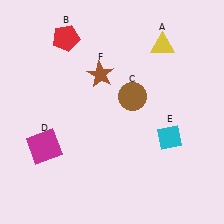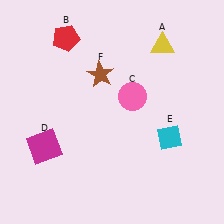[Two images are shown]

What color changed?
The circle (C) changed from brown in Image 1 to pink in Image 2.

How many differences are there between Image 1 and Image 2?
There is 1 difference between the two images.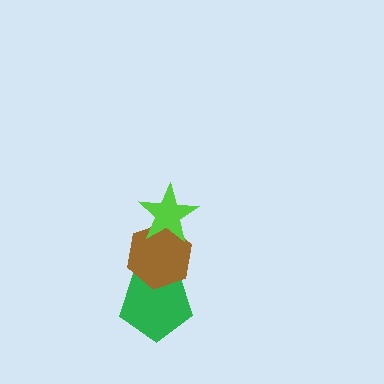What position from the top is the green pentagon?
The green pentagon is 3rd from the top.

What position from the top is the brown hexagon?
The brown hexagon is 2nd from the top.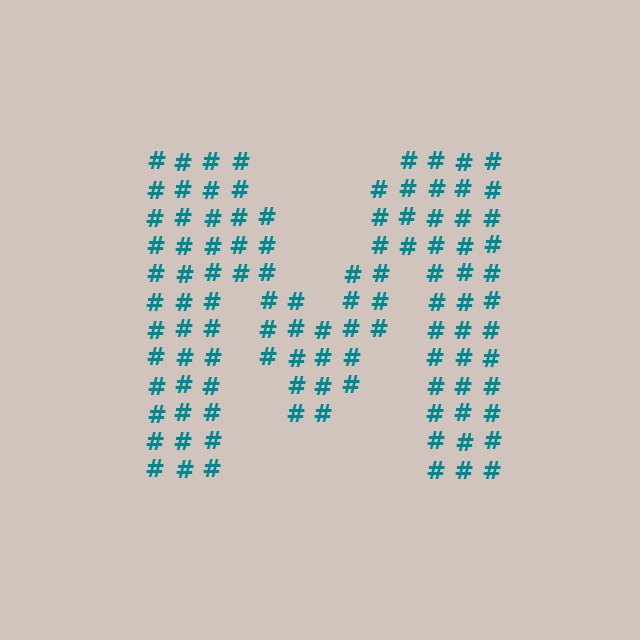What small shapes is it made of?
It is made of small hash symbols.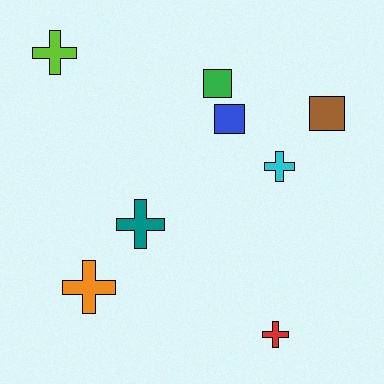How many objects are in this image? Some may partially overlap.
There are 8 objects.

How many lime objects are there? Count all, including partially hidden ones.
There is 1 lime object.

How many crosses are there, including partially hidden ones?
There are 5 crosses.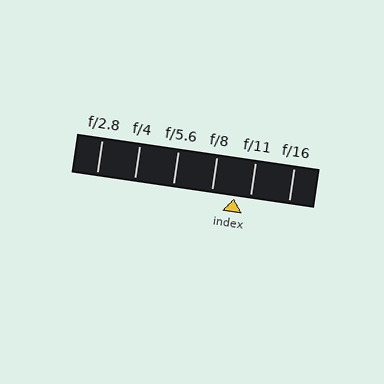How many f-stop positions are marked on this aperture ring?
There are 6 f-stop positions marked.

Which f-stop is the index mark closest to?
The index mark is closest to f/11.